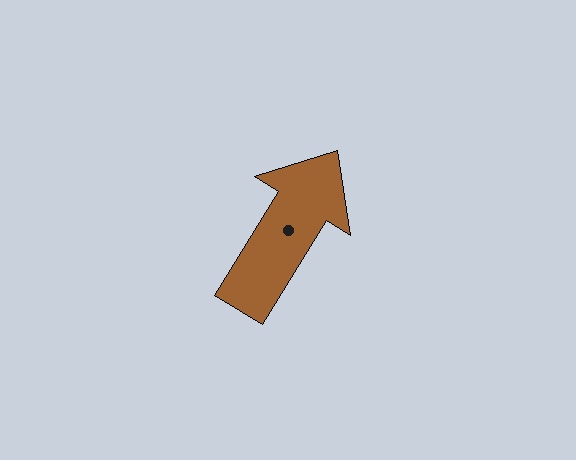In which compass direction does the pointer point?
Northeast.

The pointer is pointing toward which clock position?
Roughly 1 o'clock.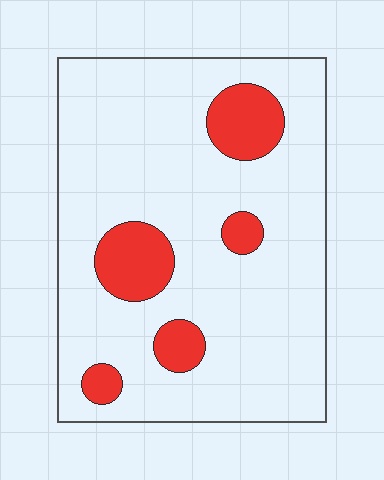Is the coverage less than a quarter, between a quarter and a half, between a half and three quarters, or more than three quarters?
Less than a quarter.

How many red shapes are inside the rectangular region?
5.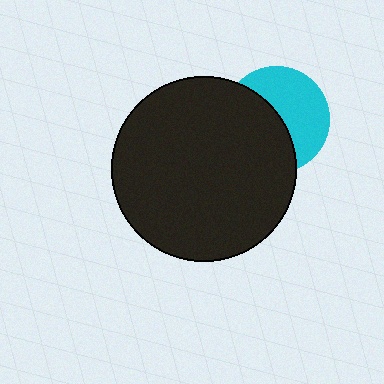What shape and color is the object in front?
The object in front is a black circle.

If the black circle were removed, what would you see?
You would see the complete cyan circle.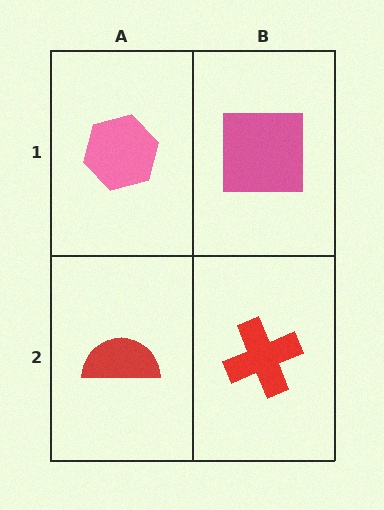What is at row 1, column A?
A pink hexagon.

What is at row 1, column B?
A pink square.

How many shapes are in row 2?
2 shapes.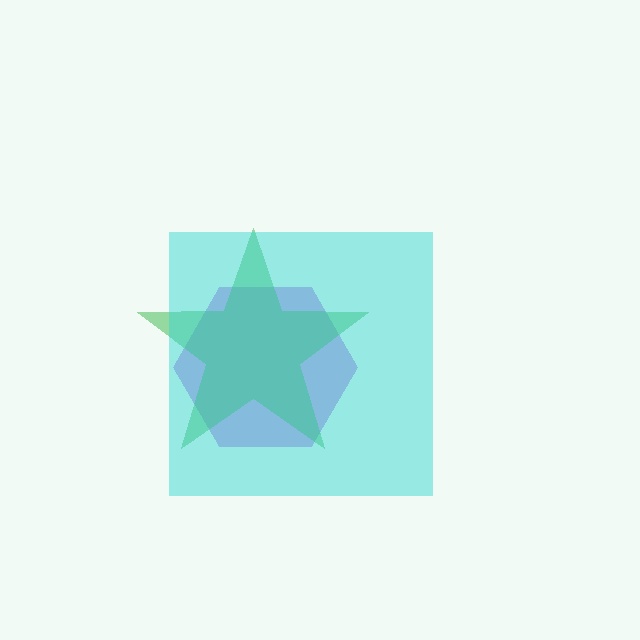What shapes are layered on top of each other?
The layered shapes are: a purple hexagon, a green star, a cyan square.